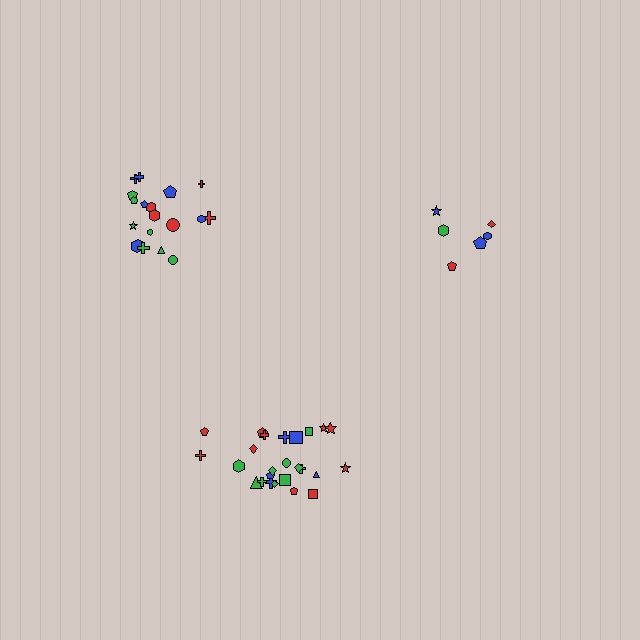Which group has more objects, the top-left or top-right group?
The top-left group.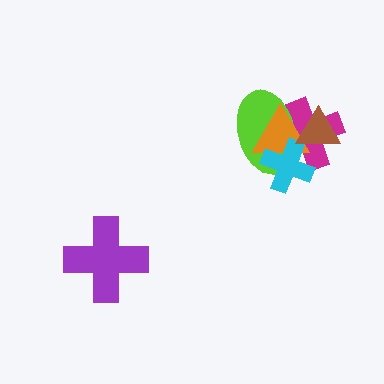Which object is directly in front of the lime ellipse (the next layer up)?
The orange triangle is directly in front of the lime ellipse.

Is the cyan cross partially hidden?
Yes, it is partially covered by another shape.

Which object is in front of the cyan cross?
The brown triangle is in front of the cyan cross.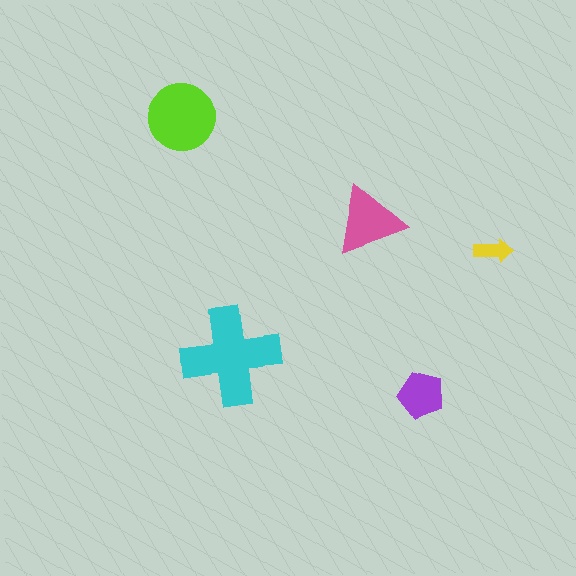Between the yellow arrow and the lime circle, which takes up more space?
The lime circle.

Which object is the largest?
The cyan cross.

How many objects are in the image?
There are 5 objects in the image.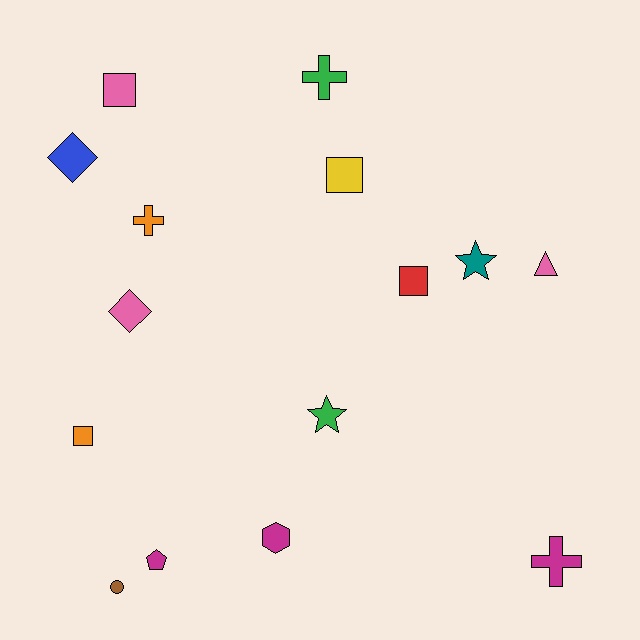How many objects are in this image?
There are 15 objects.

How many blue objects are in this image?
There is 1 blue object.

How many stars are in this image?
There are 2 stars.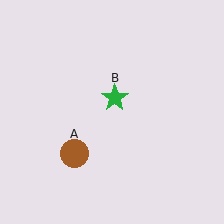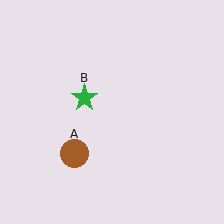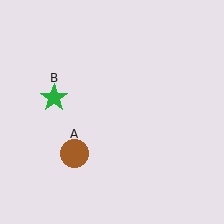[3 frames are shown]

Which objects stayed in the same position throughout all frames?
Brown circle (object A) remained stationary.